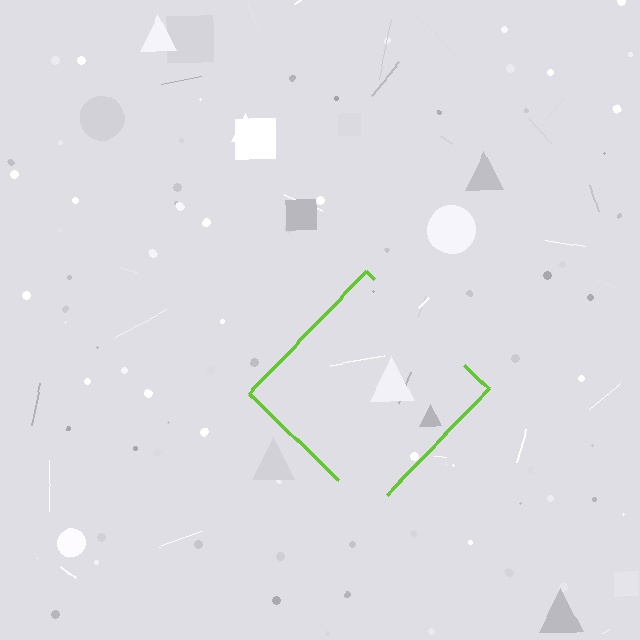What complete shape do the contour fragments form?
The contour fragments form a diamond.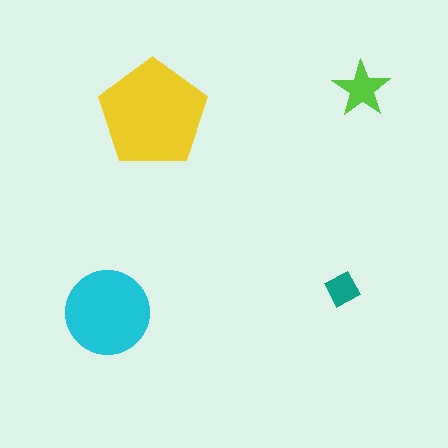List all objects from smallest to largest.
The teal square, the lime star, the cyan circle, the yellow pentagon.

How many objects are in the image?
There are 4 objects in the image.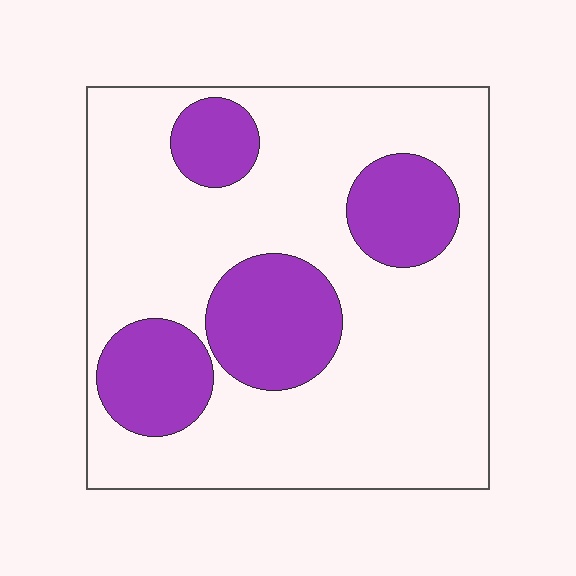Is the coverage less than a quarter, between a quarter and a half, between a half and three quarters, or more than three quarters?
Between a quarter and a half.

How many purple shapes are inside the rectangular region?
4.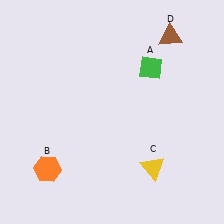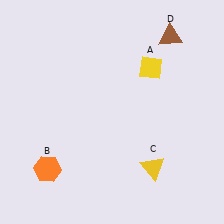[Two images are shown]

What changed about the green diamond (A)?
In Image 1, A is green. In Image 2, it changed to yellow.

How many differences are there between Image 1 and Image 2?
There is 1 difference between the two images.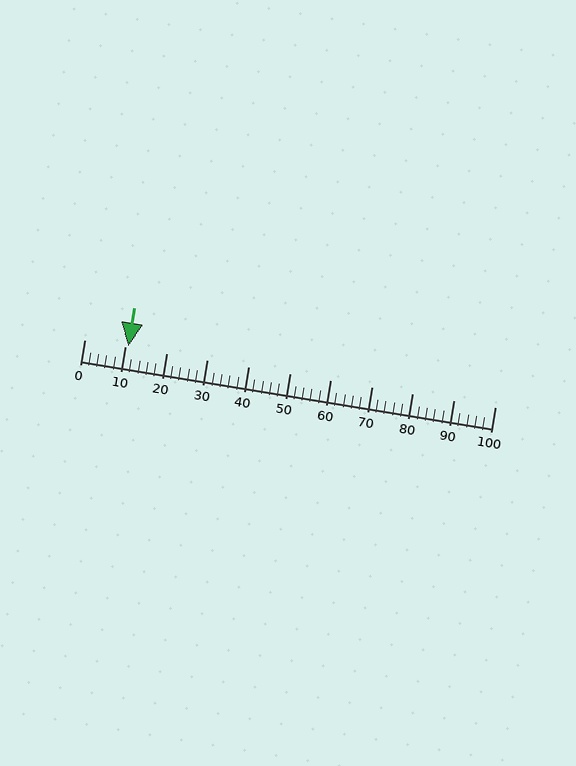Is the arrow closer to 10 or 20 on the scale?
The arrow is closer to 10.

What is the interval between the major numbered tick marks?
The major tick marks are spaced 10 units apart.